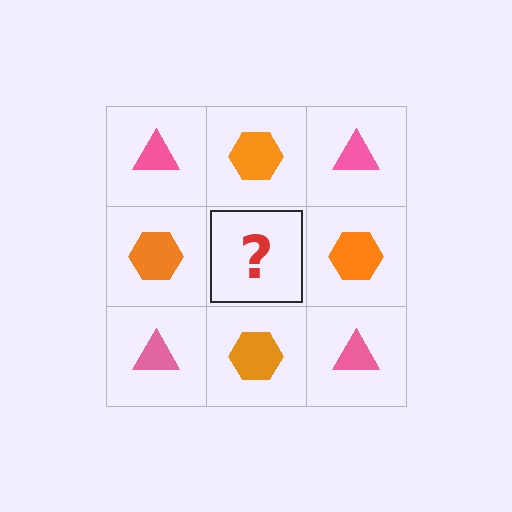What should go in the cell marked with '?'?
The missing cell should contain a pink triangle.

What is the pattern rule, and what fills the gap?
The rule is that it alternates pink triangle and orange hexagon in a checkerboard pattern. The gap should be filled with a pink triangle.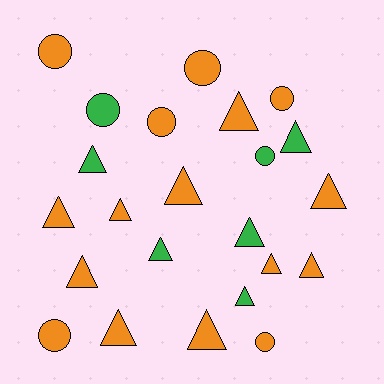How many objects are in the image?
There are 23 objects.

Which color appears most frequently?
Orange, with 16 objects.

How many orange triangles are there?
There are 10 orange triangles.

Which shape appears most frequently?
Triangle, with 15 objects.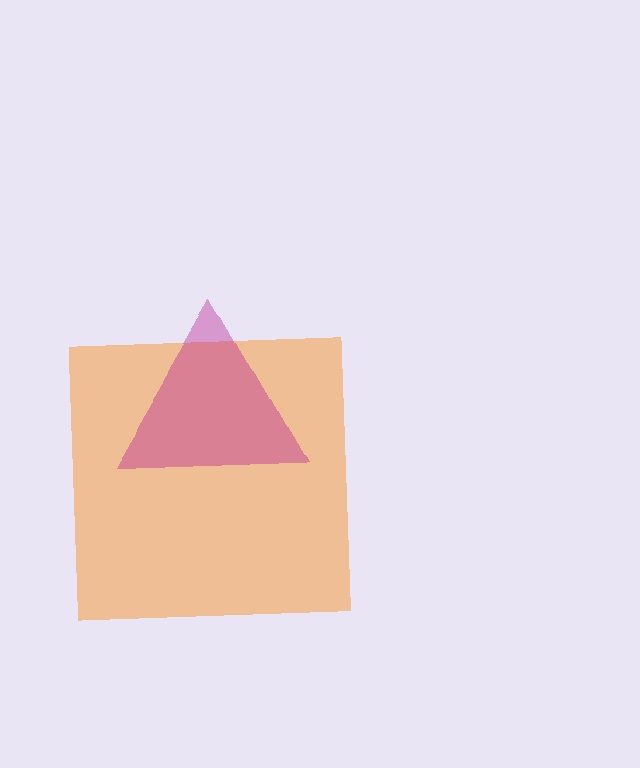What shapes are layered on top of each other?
The layered shapes are: an orange square, a magenta triangle.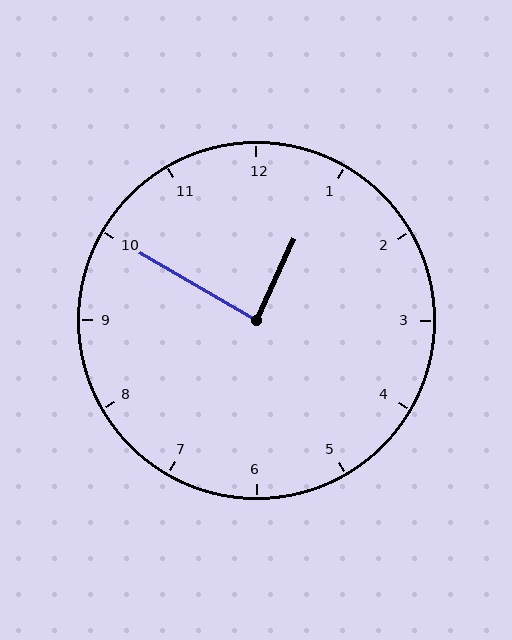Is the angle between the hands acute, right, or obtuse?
It is right.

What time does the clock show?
12:50.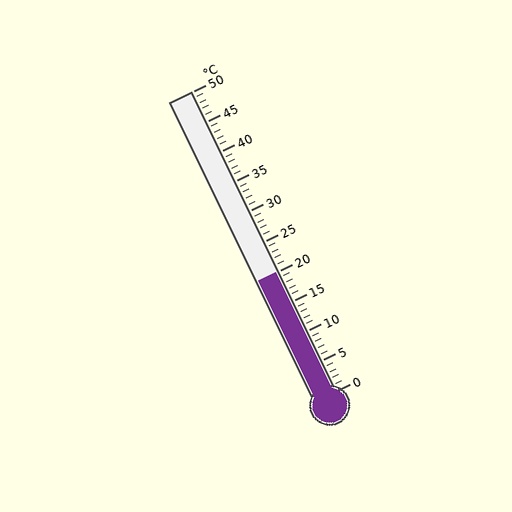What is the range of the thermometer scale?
The thermometer scale ranges from 0°C to 50°C.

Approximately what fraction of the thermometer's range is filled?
The thermometer is filled to approximately 40% of its range.